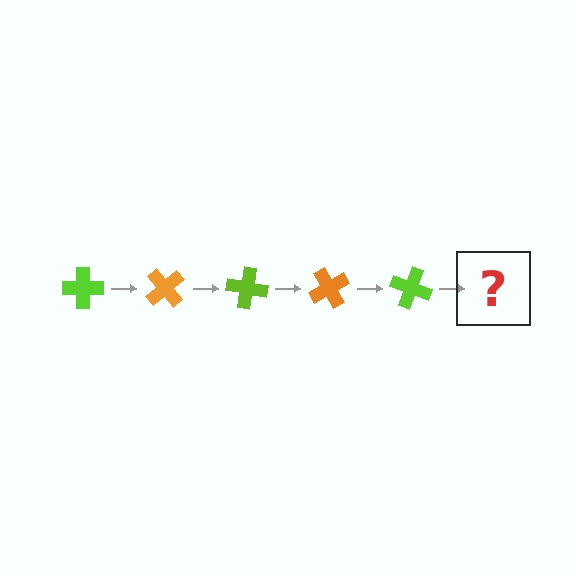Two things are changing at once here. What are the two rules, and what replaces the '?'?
The two rules are that it rotates 50 degrees each step and the color cycles through lime and orange. The '?' should be an orange cross, rotated 250 degrees from the start.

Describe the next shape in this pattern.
It should be an orange cross, rotated 250 degrees from the start.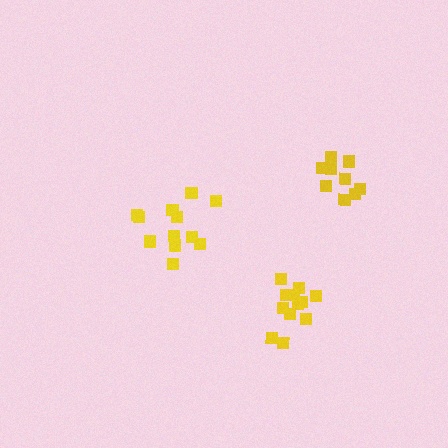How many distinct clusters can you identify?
There are 3 distinct clusters.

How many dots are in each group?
Group 1: 12 dots, Group 2: 12 dots, Group 3: 10 dots (34 total).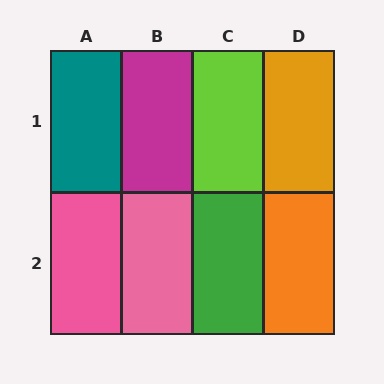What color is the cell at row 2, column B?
Pink.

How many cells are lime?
1 cell is lime.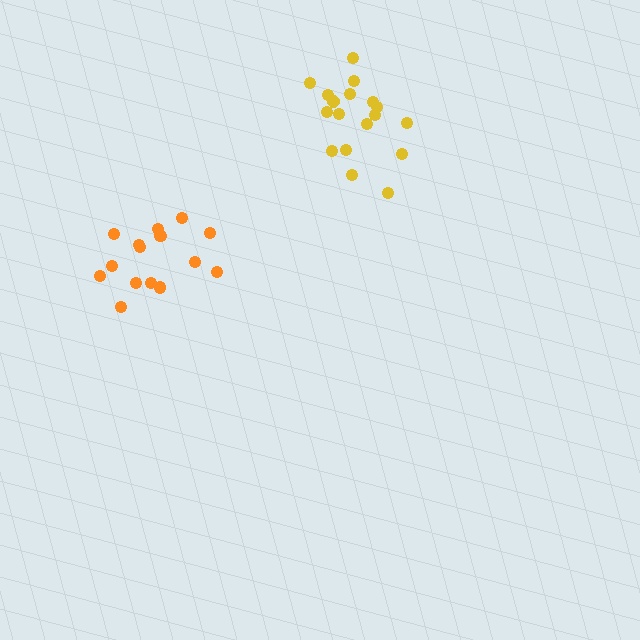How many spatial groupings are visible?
There are 2 spatial groupings.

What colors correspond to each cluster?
The clusters are colored: yellow, orange.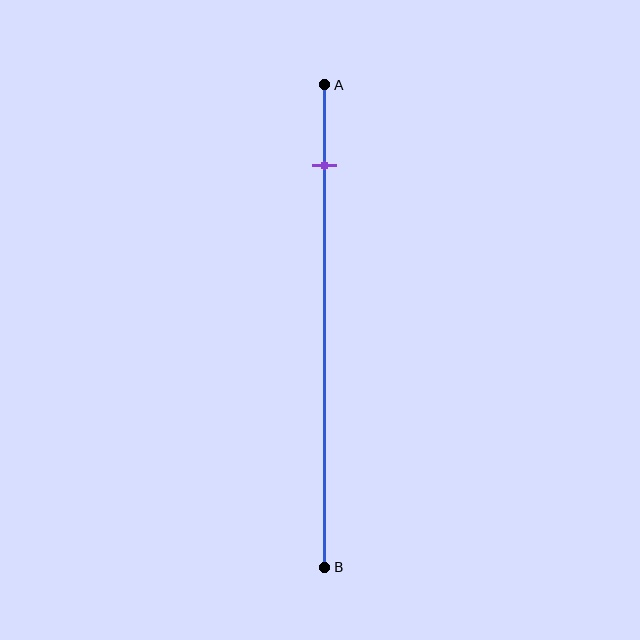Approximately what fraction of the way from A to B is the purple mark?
The purple mark is approximately 15% of the way from A to B.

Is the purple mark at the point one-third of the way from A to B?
No, the mark is at about 15% from A, not at the 33% one-third point.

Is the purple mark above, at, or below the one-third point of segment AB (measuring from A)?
The purple mark is above the one-third point of segment AB.